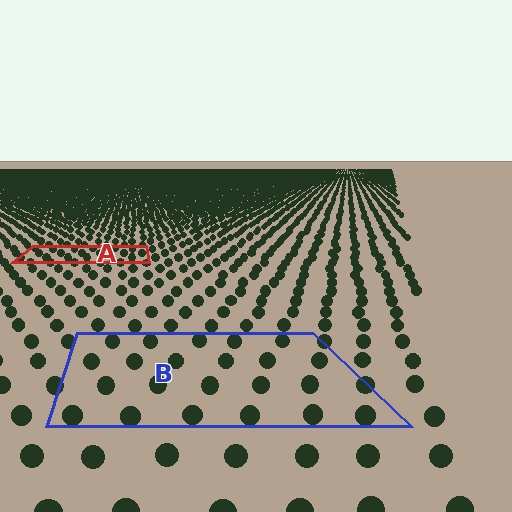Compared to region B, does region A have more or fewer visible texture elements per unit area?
Region A has more texture elements per unit area — they are packed more densely because it is farther away.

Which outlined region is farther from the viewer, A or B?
Region A is farther from the viewer — the texture elements inside it appear smaller and more densely packed.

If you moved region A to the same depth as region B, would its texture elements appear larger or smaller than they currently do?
They would appear larger. At a closer depth, the same texture elements are projected at a bigger on-screen size.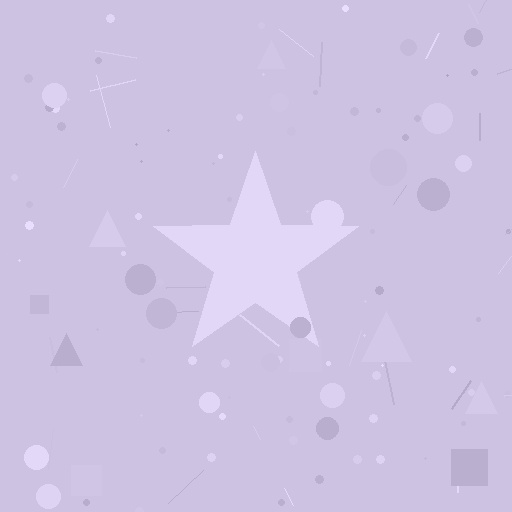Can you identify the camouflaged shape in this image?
The camouflaged shape is a star.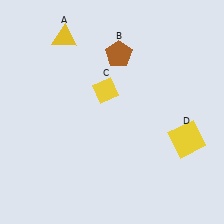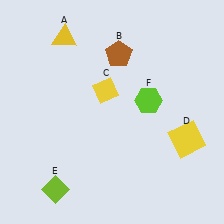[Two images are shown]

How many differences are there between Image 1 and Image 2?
There are 2 differences between the two images.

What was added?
A lime diamond (E), a lime hexagon (F) were added in Image 2.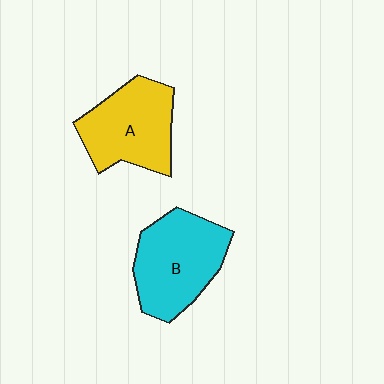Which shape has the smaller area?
Shape A (yellow).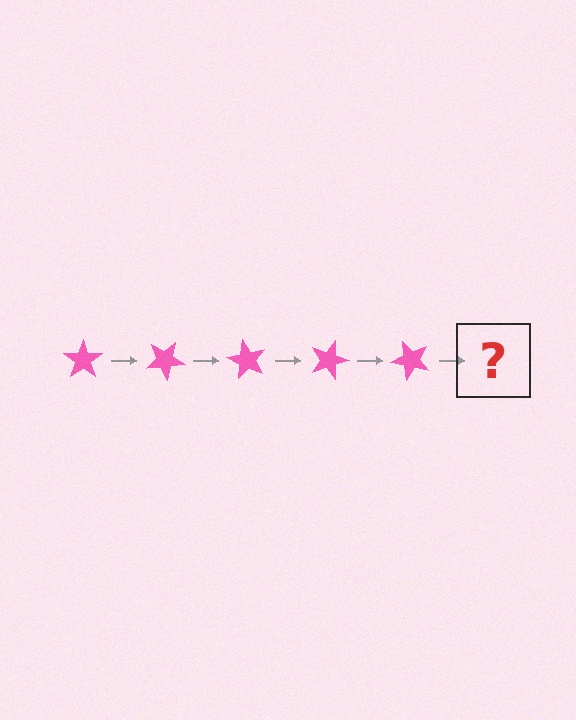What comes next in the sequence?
The next element should be a pink star rotated 150 degrees.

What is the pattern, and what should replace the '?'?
The pattern is that the star rotates 30 degrees each step. The '?' should be a pink star rotated 150 degrees.